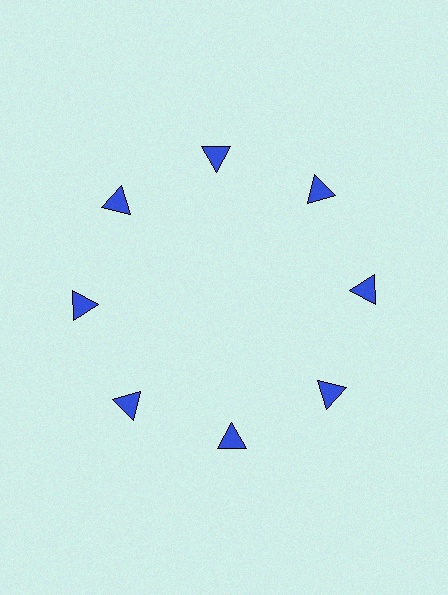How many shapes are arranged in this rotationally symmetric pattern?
There are 8 shapes, arranged in 8 groups of 1.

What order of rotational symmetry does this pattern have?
This pattern has 8-fold rotational symmetry.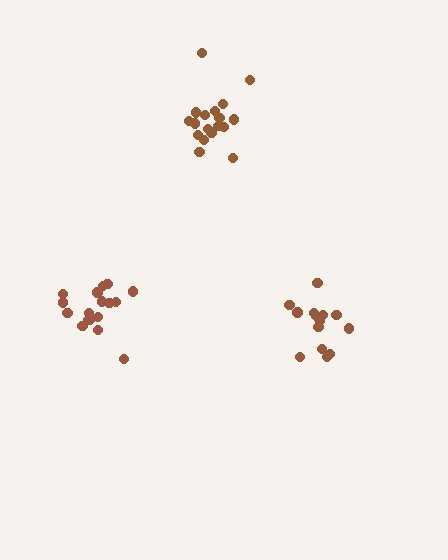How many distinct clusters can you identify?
There are 3 distinct clusters.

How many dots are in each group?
Group 1: 14 dots, Group 2: 18 dots, Group 3: 17 dots (49 total).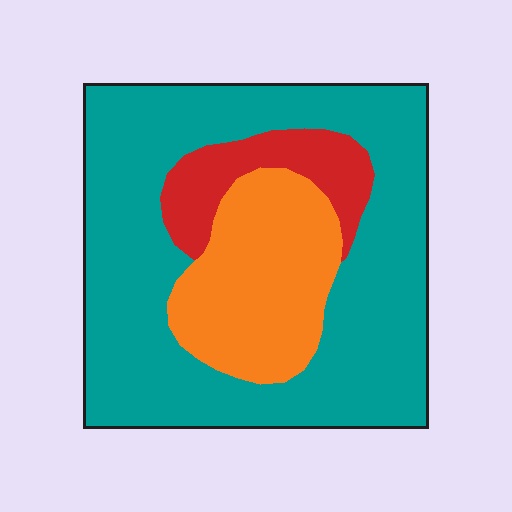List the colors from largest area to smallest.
From largest to smallest: teal, orange, red.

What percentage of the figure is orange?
Orange takes up between a sixth and a third of the figure.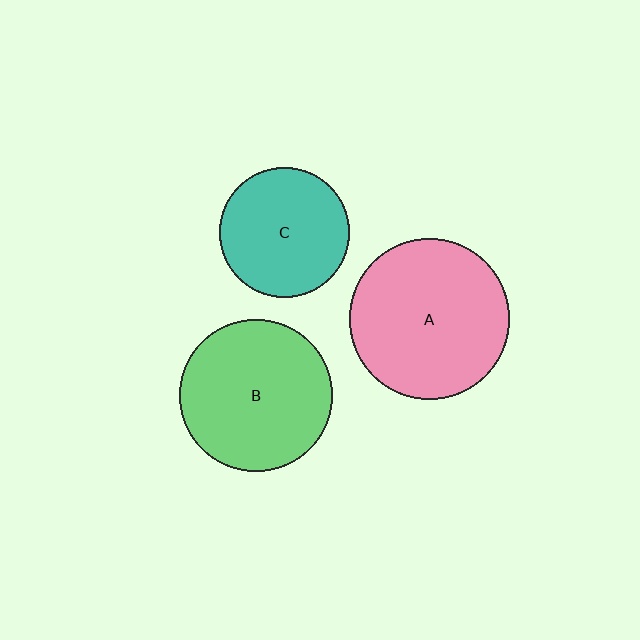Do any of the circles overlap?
No, none of the circles overlap.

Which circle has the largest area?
Circle A (pink).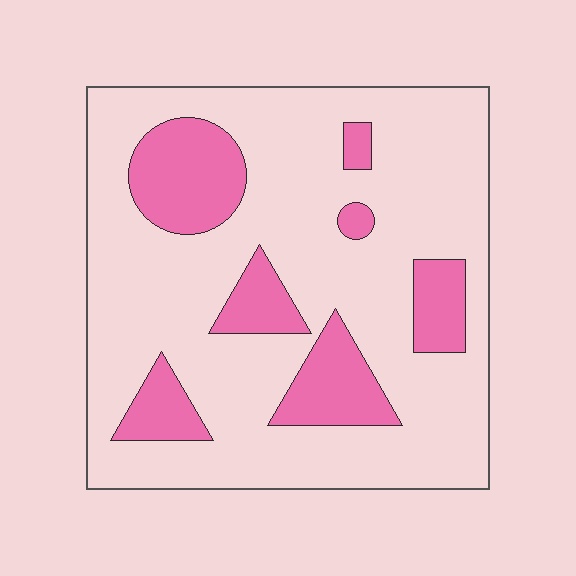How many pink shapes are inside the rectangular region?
7.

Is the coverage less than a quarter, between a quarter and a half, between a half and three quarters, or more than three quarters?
Less than a quarter.